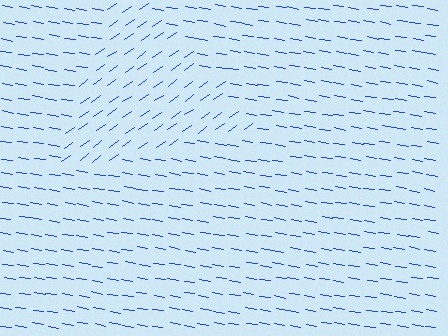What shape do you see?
I see a triangle.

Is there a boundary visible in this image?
Yes, there is a texture boundary formed by a change in line orientation.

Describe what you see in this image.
The image is filled with small blue line segments. A triangle region in the image has lines oriented differently from the surrounding lines, creating a visible texture boundary.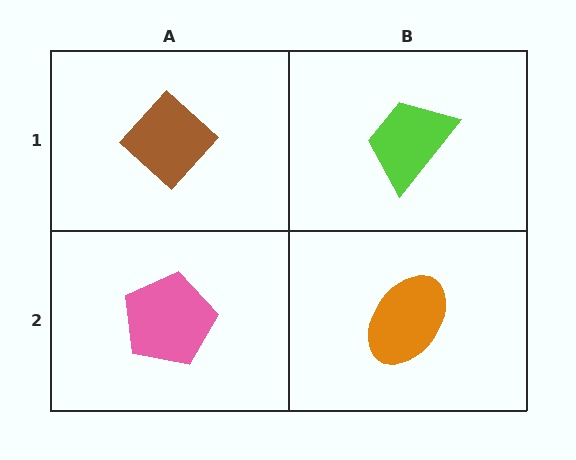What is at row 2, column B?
An orange ellipse.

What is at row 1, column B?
A lime trapezoid.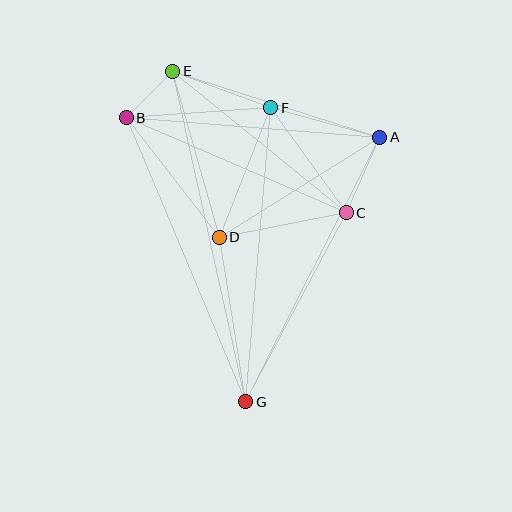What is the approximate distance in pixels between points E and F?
The distance between E and F is approximately 105 pixels.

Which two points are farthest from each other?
Points E and G are farthest from each other.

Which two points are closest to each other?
Points B and E are closest to each other.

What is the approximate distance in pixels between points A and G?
The distance between A and G is approximately 296 pixels.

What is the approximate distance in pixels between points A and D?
The distance between A and D is approximately 189 pixels.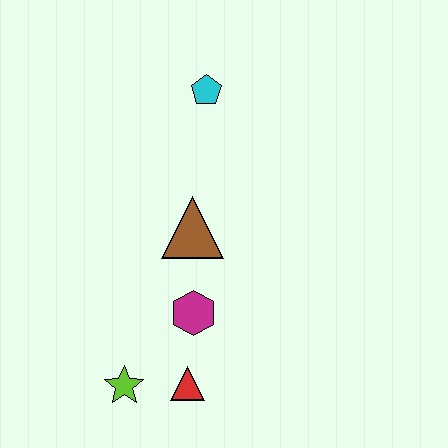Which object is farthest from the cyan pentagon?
The lime star is farthest from the cyan pentagon.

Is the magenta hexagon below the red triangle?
No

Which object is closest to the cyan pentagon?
The brown triangle is closest to the cyan pentagon.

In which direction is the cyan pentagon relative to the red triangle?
The cyan pentagon is above the red triangle.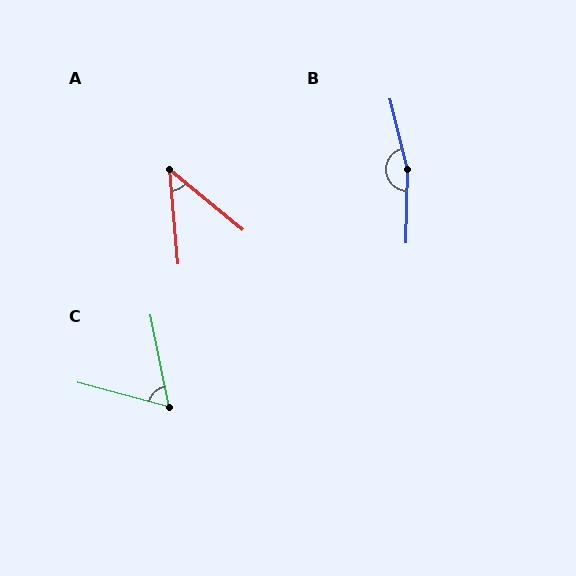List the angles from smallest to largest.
A (46°), C (63°), B (165°).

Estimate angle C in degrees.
Approximately 63 degrees.